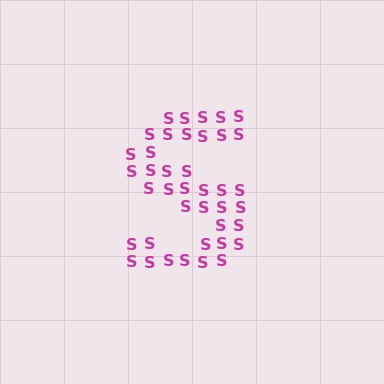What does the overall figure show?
The overall figure shows the letter S.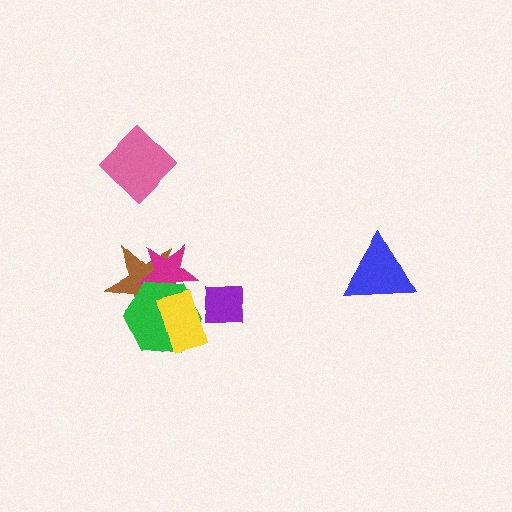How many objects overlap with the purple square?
1 object overlaps with the purple square.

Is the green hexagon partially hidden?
Yes, it is partially covered by another shape.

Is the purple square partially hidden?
Yes, it is partially covered by another shape.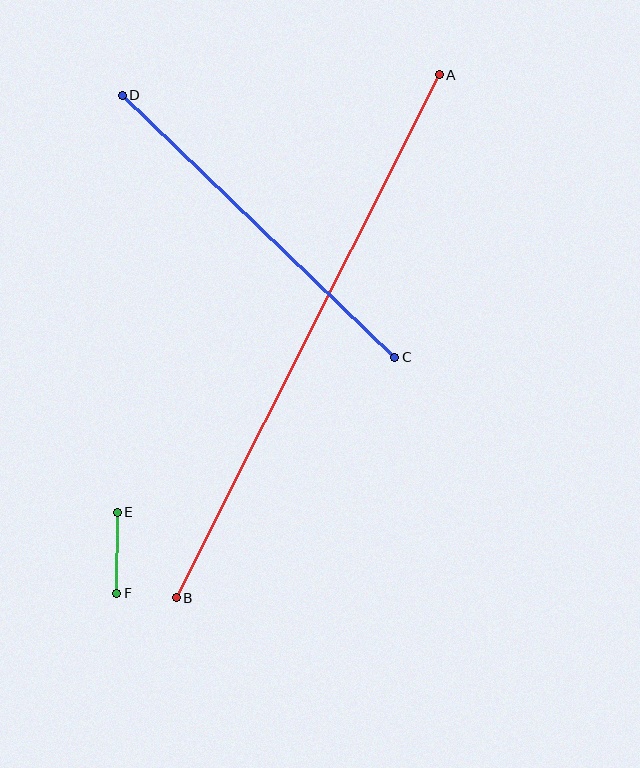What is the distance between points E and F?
The distance is approximately 81 pixels.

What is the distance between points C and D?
The distance is approximately 378 pixels.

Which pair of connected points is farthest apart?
Points A and B are farthest apart.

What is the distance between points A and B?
The distance is approximately 585 pixels.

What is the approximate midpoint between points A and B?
The midpoint is at approximately (308, 336) pixels.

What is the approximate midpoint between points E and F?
The midpoint is at approximately (117, 553) pixels.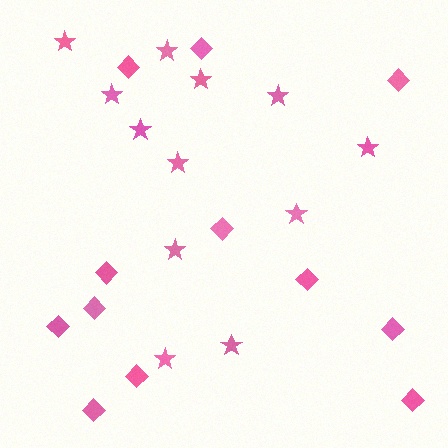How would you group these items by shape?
There are 2 groups: one group of diamonds (12) and one group of stars (12).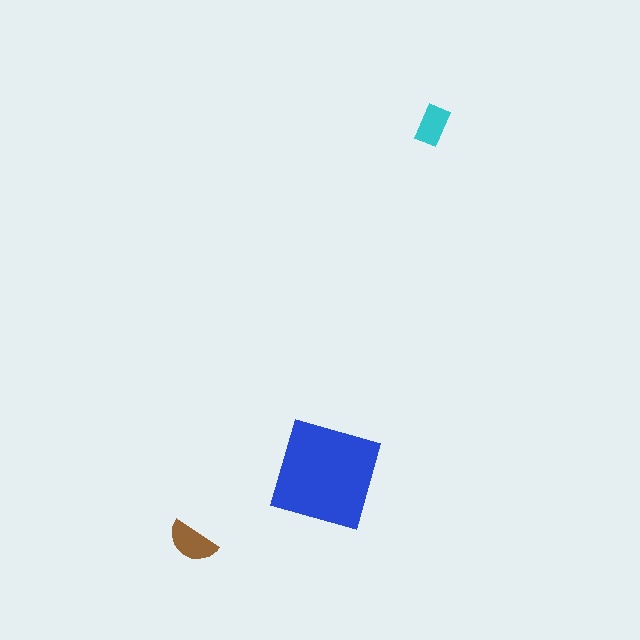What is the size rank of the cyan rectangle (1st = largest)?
3rd.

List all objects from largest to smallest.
The blue diamond, the brown semicircle, the cyan rectangle.